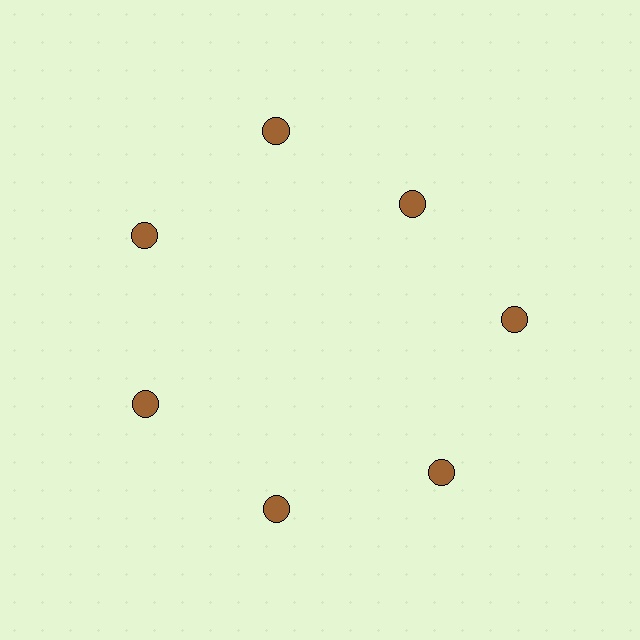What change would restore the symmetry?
The symmetry would be restored by moving it outward, back onto the ring so that all 7 circles sit at equal angles and equal distance from the center.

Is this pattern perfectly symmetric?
No. The 7 brown circles are arranged in a ring, but one element near the 1 o'clock position is pulled inward toward the center, breaking the 7-fold rotational symmetry.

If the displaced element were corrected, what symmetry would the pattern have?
It would have 7-fold rotational symmetry — the pattern would map onto itself every 51 degrees.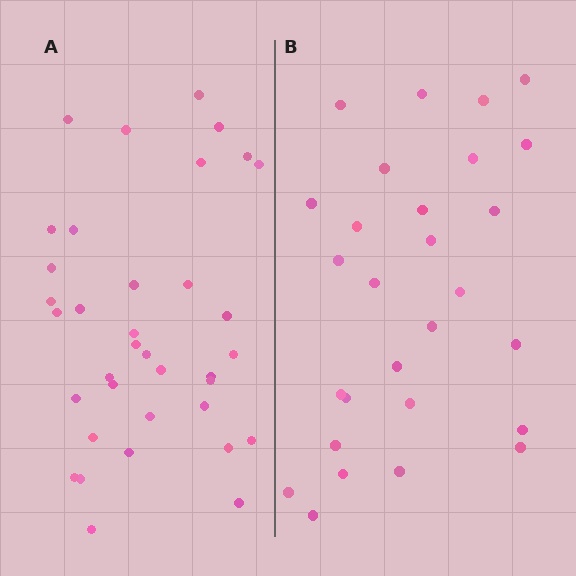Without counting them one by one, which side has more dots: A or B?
Region A (the left region) has more dots.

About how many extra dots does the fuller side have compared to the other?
Region A has roughly 8 or so more dots than region B.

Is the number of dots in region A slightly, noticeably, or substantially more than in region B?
Region A has noticeably more, but not dramatically so. The ratio is roughly 1.3 to 1.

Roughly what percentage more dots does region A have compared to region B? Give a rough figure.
About 30% more.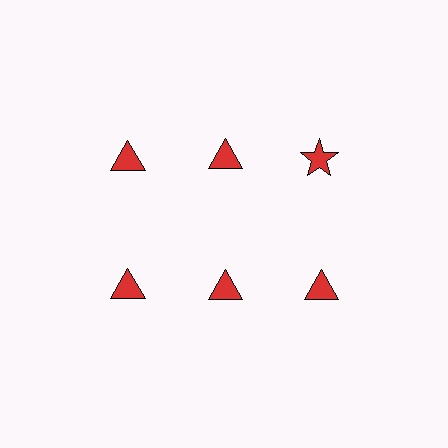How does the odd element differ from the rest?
It has a different shape: star instead of triangle.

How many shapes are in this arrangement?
There are 6 shapes arranged in a grid pattern.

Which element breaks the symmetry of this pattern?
The red star in the top row, center column breaks the symmetry. All other shapes are red triangles.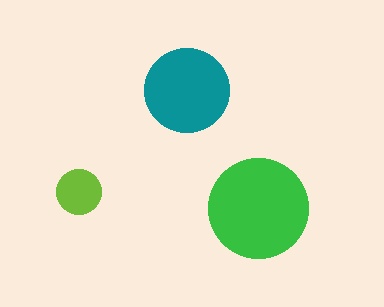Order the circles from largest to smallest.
the green one, the teal one, the lime one.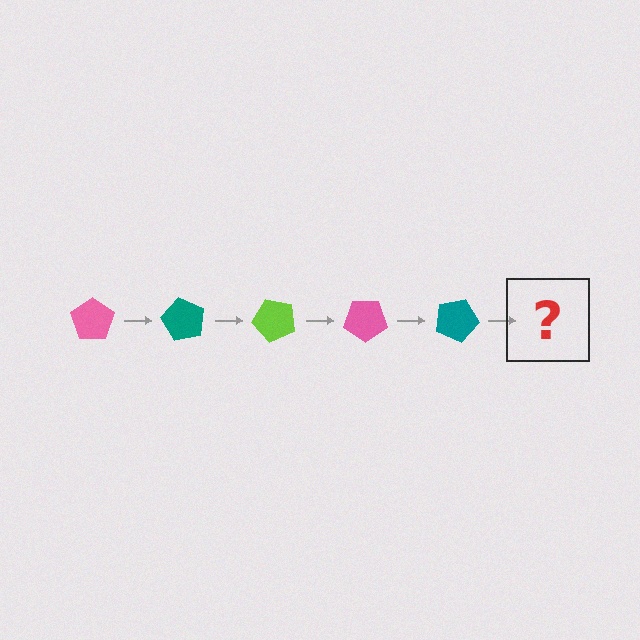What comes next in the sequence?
The next element should be a lime pentagon, rotated 300 degrees from the start.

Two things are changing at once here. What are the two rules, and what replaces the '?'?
The two rules are that it rotates 60 degrees each step and the color cycles through pink, teal, and lime. The '?' should be a lime pentagon, rotated 300 degrees from the start.